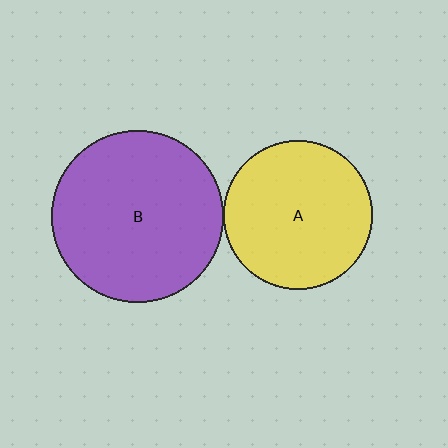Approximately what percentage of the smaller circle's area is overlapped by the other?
Approximately 5%.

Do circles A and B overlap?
Yes.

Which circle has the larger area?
Circle B (purple).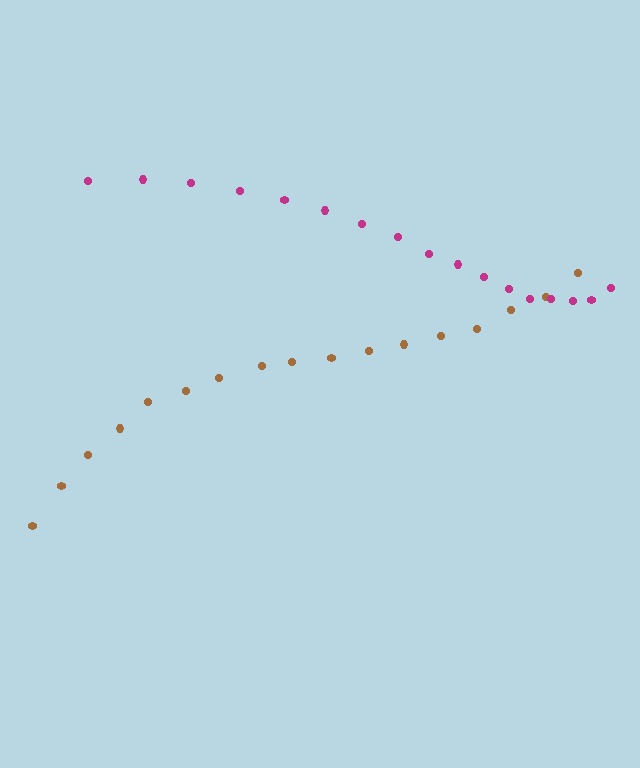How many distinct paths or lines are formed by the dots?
There are 2 distinct paths.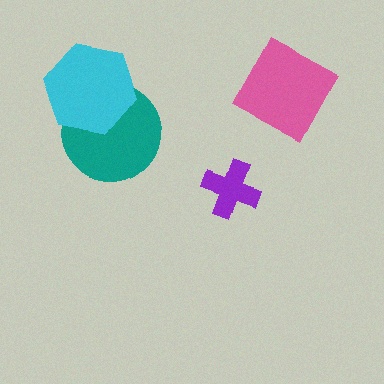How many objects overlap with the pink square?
0 objects overlap with the pink square.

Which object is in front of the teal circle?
The cyan hexagon is in front of the teal circle.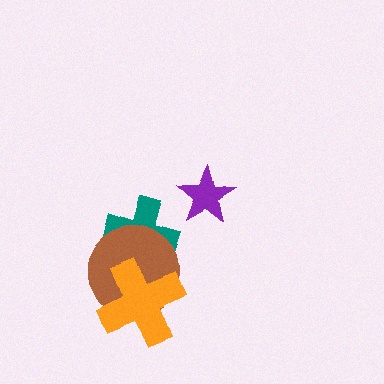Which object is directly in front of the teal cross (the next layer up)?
The brown circle is directly in front of the teal cross.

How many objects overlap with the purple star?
0 objects overlap with the purple star.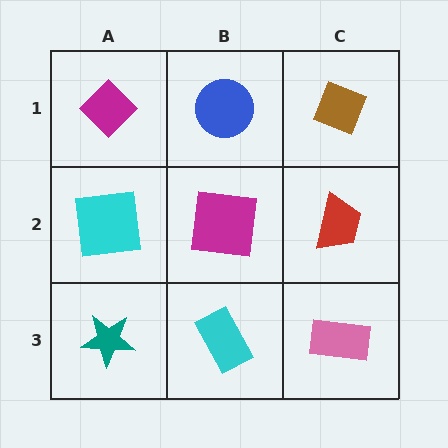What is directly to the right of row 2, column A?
A magenta square.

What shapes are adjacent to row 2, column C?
A brown diamond (row 1, column C), a pink rectangle (row 3, column C), a magenta square (row 2, column B).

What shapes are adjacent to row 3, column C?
A red trapezoid (row 2, column C), a cyan rectangle (row 3, column B).